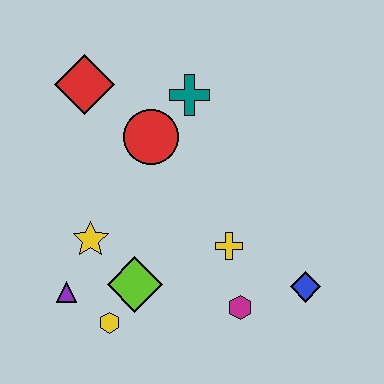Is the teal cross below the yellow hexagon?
No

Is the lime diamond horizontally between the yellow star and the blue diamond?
Yes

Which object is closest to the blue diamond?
The magenta hexagon is closest to the blue diamond.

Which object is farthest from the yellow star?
The blue diamond is farthest from the yellow star.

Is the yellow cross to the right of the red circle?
Yes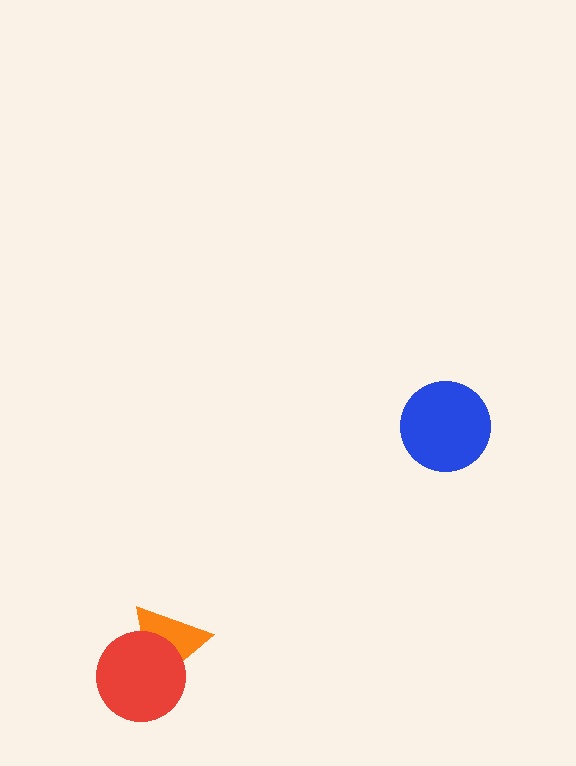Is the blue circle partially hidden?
No, no other shape covers it.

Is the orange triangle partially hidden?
Yes, it is partially covered by another shape.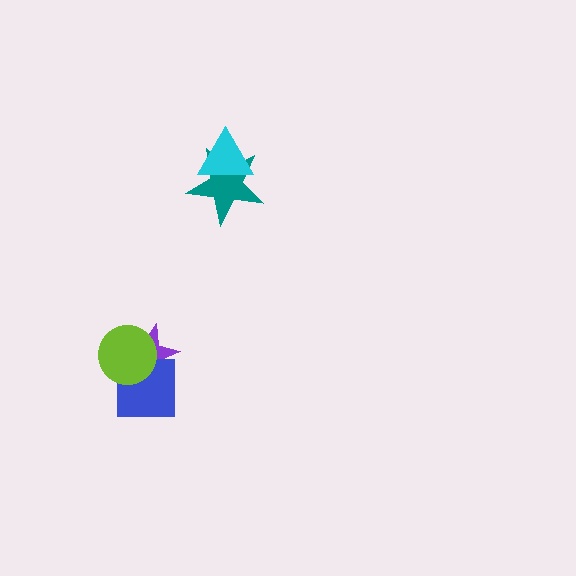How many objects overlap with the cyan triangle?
1 object overlaps with the cyan triangle.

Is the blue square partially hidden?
Yes, it is partially covered by another shape.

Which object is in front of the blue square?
The lime circle is in front of the blue square.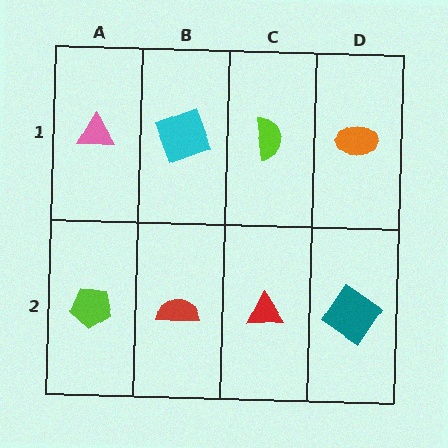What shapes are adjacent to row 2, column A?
A pink triangle (row 1, column A), a red semicircle (row 2, column B).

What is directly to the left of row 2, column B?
A lime pentagon.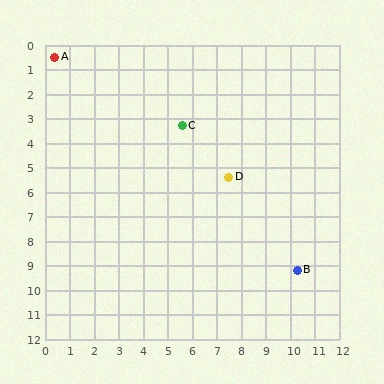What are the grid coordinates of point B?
Point B is at approximately (10.3, 9.2).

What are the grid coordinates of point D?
Point D is at approximately (7.5, 5.4).